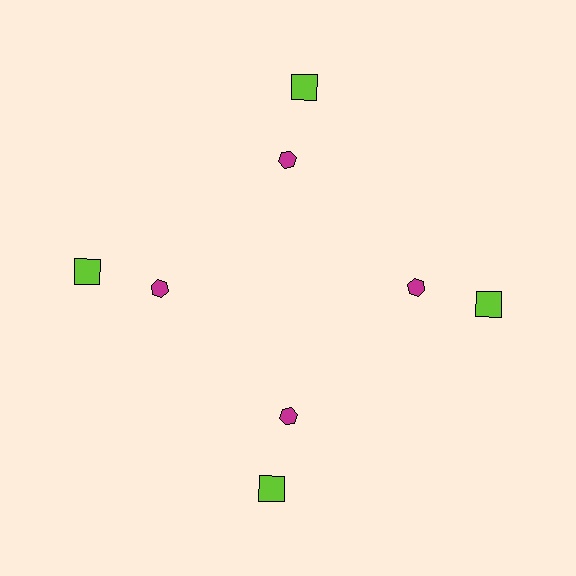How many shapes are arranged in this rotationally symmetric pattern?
There are 8 shapes, arranged in 4 groups of 2.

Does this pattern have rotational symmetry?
Yes, this pattern has 4-fold rotational symmetry. It looks the same after rotating 90 degrees around the center.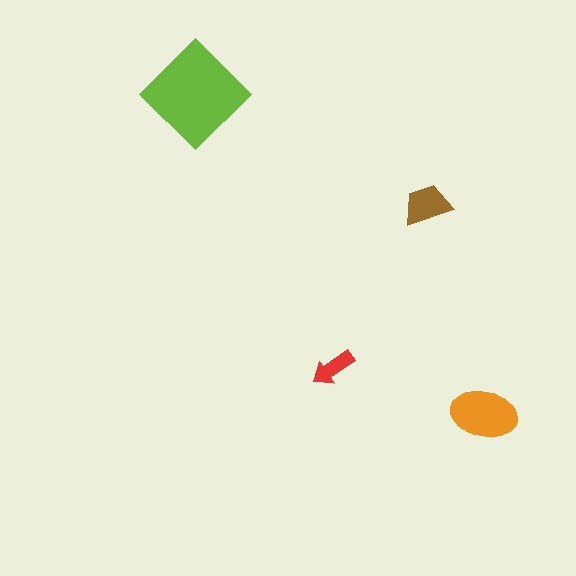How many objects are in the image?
There are 4 objects in the image.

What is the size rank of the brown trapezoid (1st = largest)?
3rd.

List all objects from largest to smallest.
The lime diamond, the orange ellipse, the brown trapezoid, the red arrow.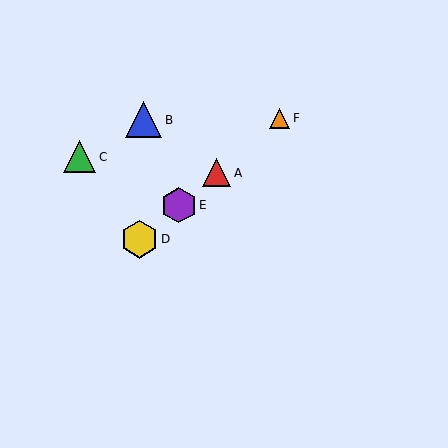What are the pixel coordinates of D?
Object D is at (139, 239).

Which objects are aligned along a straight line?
Objects A, D, E, F are aligned along a straight line.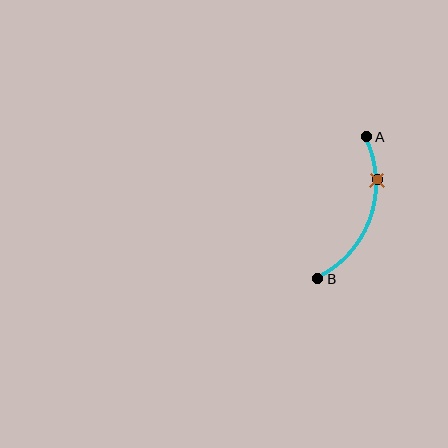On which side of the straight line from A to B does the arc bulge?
The arc bulges to the right of the straight line connecting A and B.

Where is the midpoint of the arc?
The arc midpoint is the point on the curve farthest from the straight line joining A and B. It sits to the right of that line.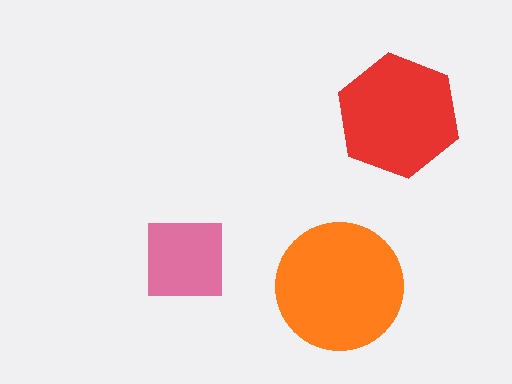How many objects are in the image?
There are 3 objects in the image.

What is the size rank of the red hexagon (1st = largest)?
2nd.